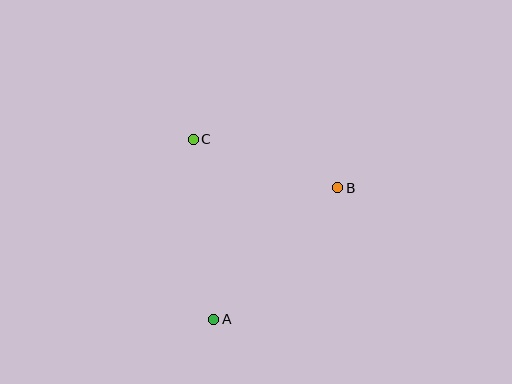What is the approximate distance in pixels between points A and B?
The distance between A and B is approximately 181 pixels.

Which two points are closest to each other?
Points B and C are closest to each other.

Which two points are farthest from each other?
Points A and C are farthest from each other.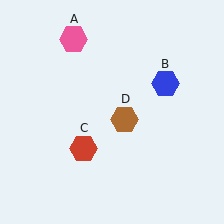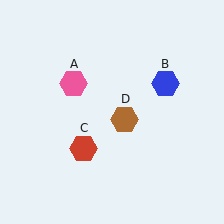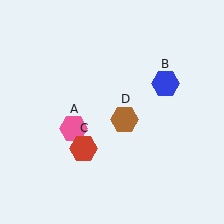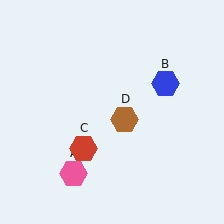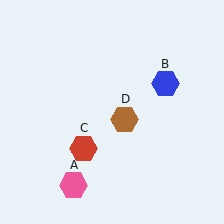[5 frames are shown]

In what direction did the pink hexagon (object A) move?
The pink hexagon (object A) moved down.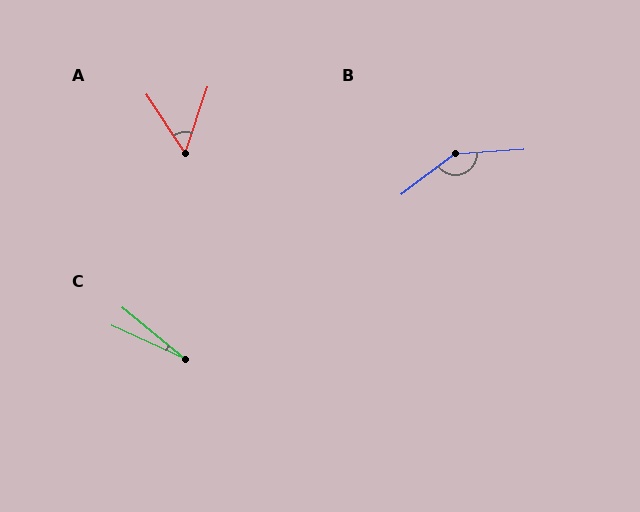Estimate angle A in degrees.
Approximately 52 degrees.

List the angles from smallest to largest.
C (15°), A (52°), B (146°).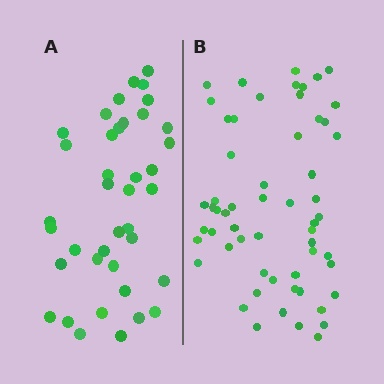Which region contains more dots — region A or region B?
Region B (the right region) has more dots.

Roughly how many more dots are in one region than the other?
Region B has approximately 20 more dots than region A.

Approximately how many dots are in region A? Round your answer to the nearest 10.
About 40 dots. (The exact count is 39, which rounds to 40.)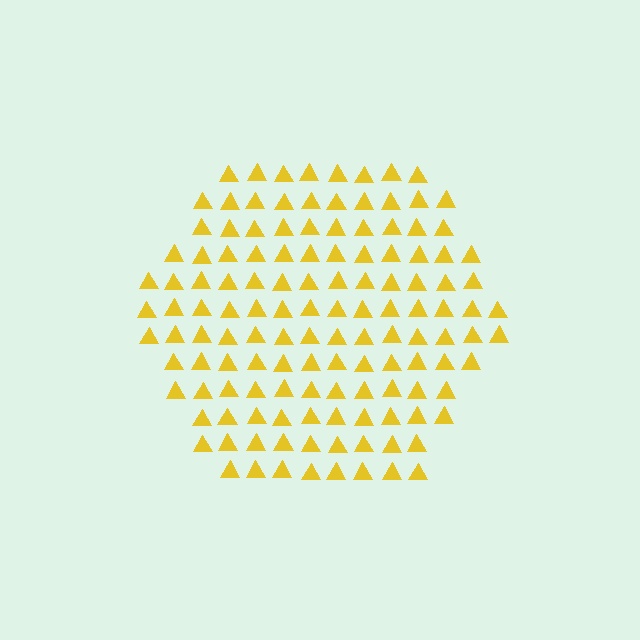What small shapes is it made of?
It is made of small triangles.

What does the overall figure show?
The overall figure shows a hexagon.